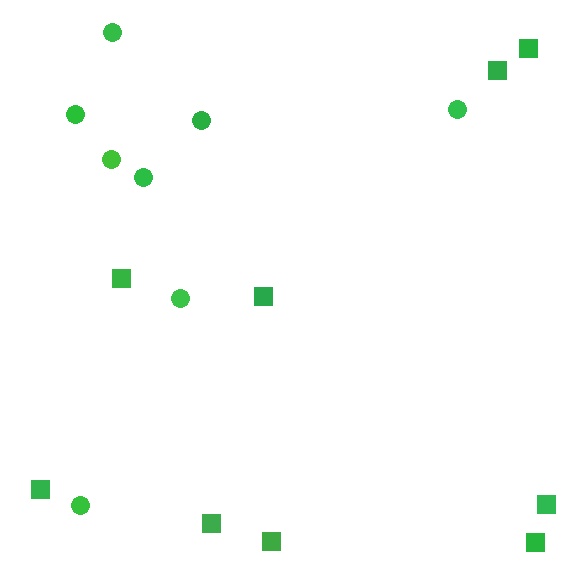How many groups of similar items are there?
There are 2 groups: one group of squares (9) and one group of circles (8).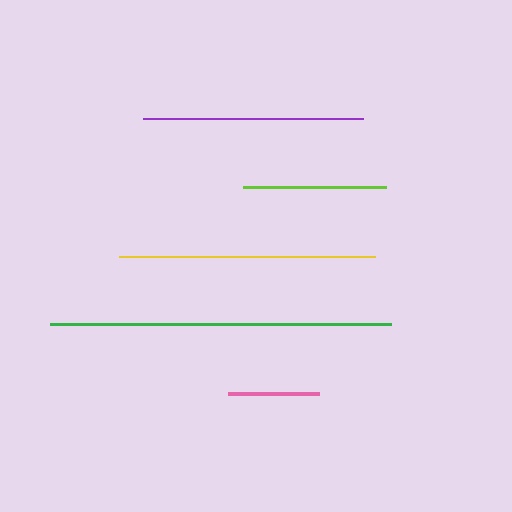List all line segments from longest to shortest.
From longest to shortest: green, yellow, purple, lime, pink.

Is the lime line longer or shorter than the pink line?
The lime line is longer than the pink line.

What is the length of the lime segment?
The lime segment is approximately 143 pixels long.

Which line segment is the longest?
The green line is the longest at approximately 341 pixels.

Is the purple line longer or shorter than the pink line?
The purple line is longer than the pink line.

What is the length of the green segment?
The green segment is approximately 341 pixels long.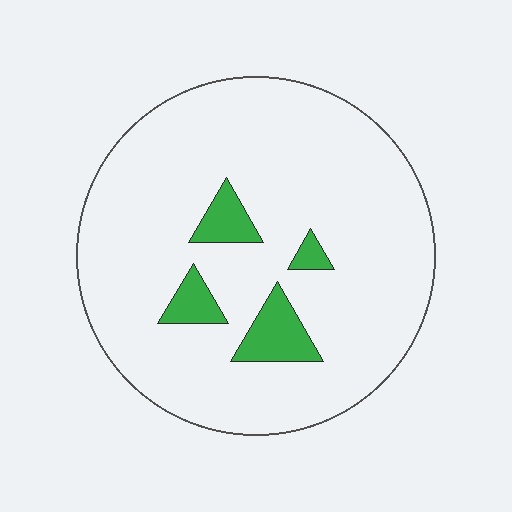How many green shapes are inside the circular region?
4.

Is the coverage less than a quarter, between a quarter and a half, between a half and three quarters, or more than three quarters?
Less than a quarter.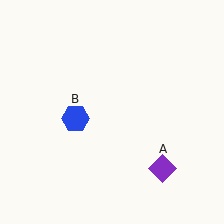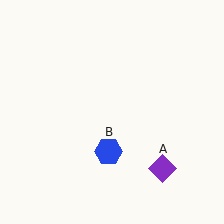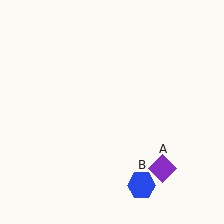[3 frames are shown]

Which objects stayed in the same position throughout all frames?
Purple diamond (object A) remained stationary.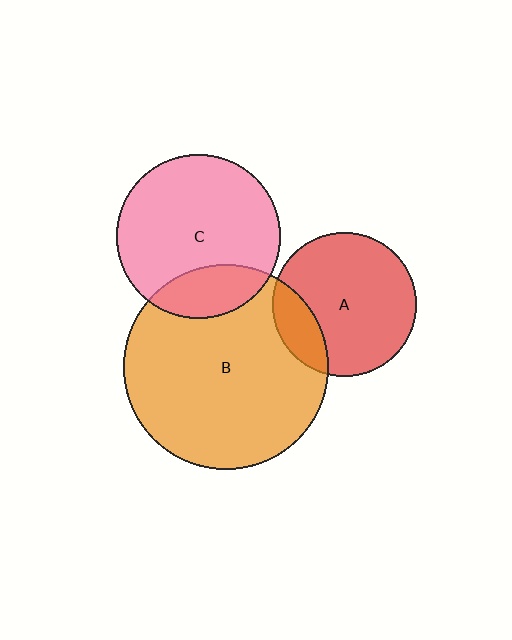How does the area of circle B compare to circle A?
Approximately 2.0 times.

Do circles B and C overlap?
Yes.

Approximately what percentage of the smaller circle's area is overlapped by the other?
Approximately 20%.